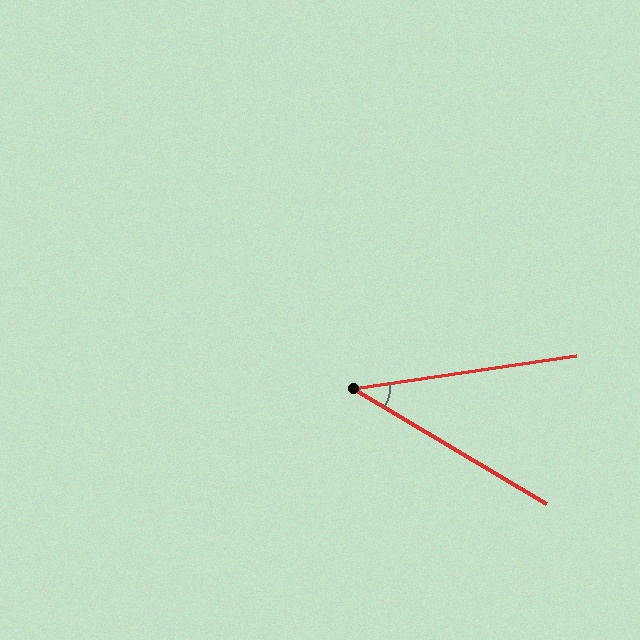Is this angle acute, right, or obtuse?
It is acute.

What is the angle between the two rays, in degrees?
Approximately 39 degrees.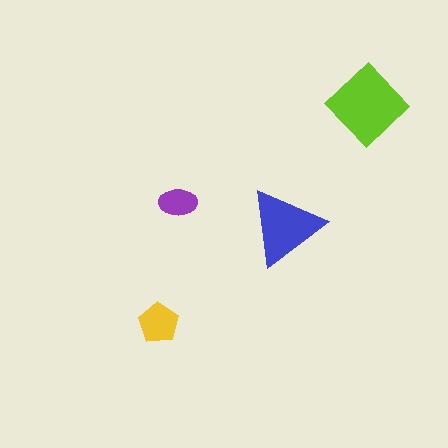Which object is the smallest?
The purple ellipse.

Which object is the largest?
The lime diamond.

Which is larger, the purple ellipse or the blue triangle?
The blue triangle.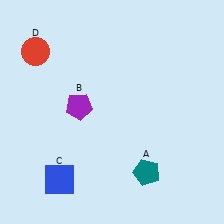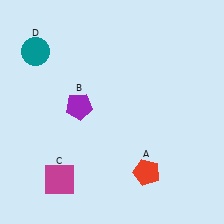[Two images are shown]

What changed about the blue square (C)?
In Image 1, C is blue. In Image 2, it changed to magenta.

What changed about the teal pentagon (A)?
In Image 1, A is teal. In Image 2, it changed to red.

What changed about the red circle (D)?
In Image 1, D is red. In Image 2, it changed to teal.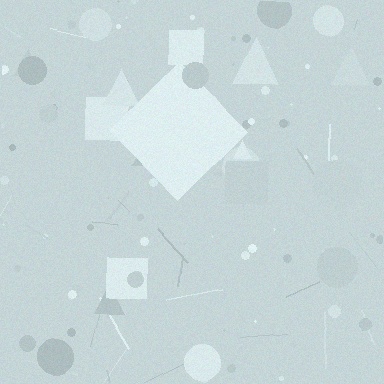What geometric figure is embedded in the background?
A diamond is embedded in the background.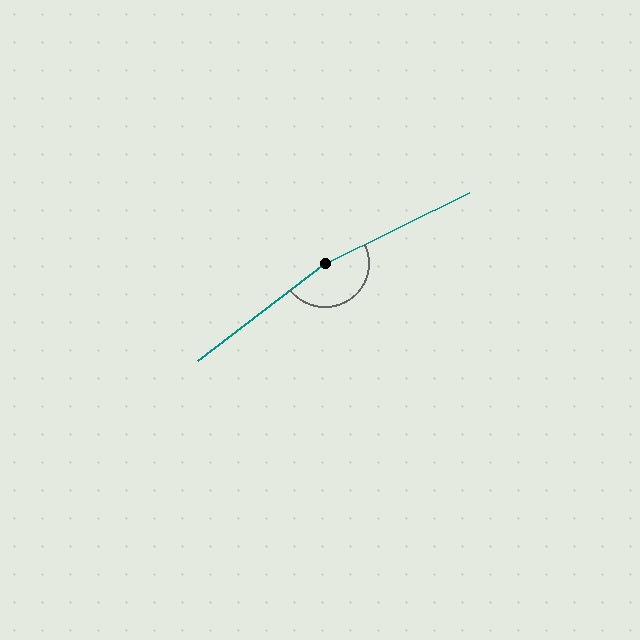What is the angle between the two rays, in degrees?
Approximately 169 degrees.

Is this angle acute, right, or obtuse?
It is obtuse.